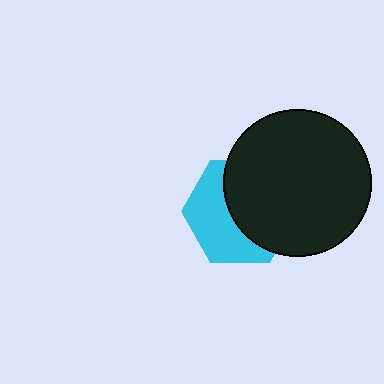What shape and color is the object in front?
The object in front is a black circle.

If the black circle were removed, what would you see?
You would see the complete cyan hexagon.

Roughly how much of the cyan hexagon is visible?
About half of it is visible (roughly 47%).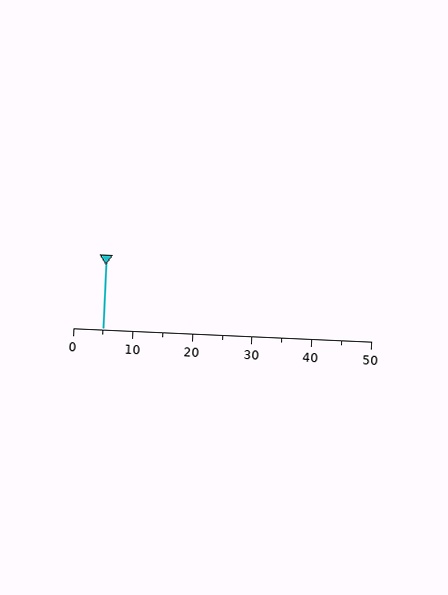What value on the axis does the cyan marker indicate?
The marker indicates approximately 5.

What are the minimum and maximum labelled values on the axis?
The axis runs from 0 to 50.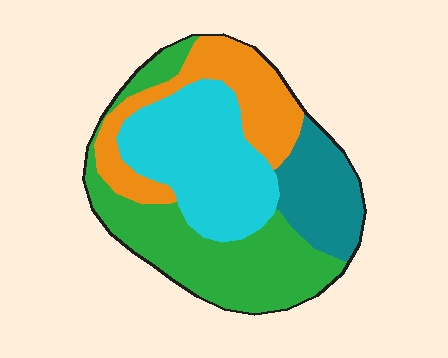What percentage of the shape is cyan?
Cyan takes up about one third (1/3) of the shape.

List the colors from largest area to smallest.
From largest to smallest: green, cyan, orange, teal.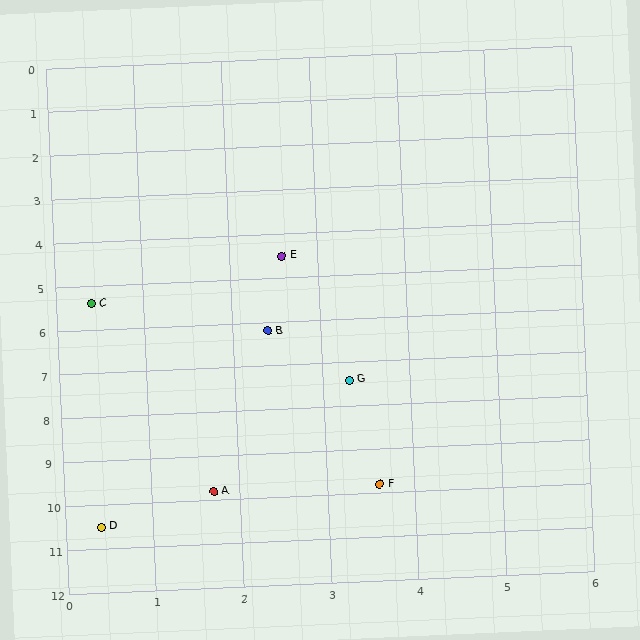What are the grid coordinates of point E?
Point E is at approximately (2.6, 4.5).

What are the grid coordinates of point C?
Point C is at approximately (0.4, 5.4).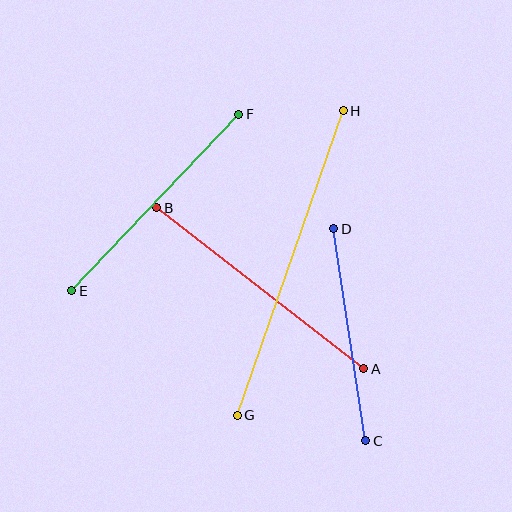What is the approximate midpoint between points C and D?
The midpoint is at approximately (350, 335) pixels.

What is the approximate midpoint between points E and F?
The midpoint is at approximately (155, 203) pixels.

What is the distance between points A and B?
The distance is approximately 262 pixels.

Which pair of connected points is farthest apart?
Points G and H are farthest apart.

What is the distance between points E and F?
The distance is approximately 243 pixels.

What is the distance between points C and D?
The distance is approximately 214 pixels.